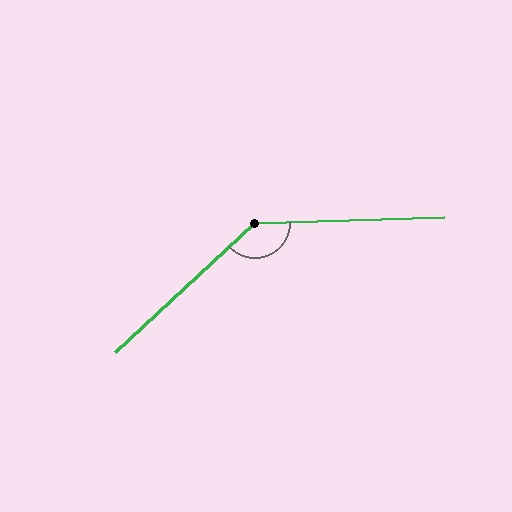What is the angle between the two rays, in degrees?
Approximately 139 degrees.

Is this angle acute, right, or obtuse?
It is obtuse.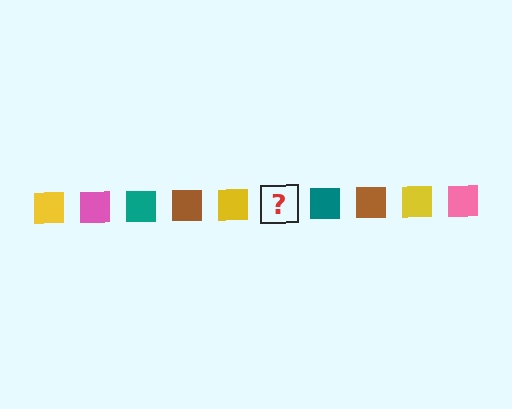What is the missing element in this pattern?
The missing element is a pink square.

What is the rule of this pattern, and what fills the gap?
The rule is that the pattern cycles through yellow, pink, teal, brown squares. The gap should be filled with a pink square.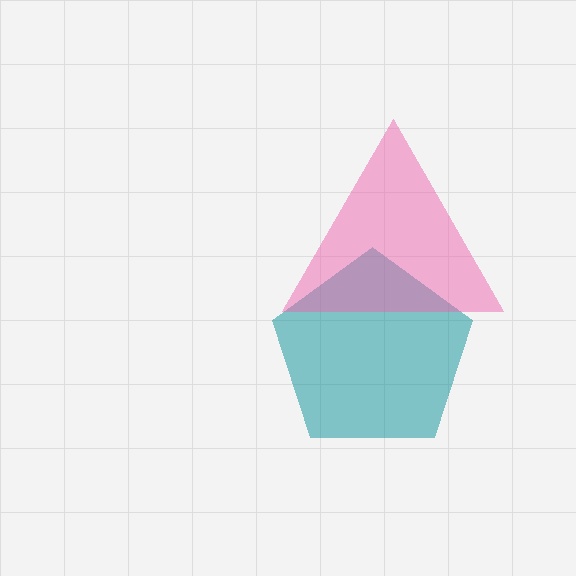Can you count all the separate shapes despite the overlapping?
Yes, there are 2 separate shapes.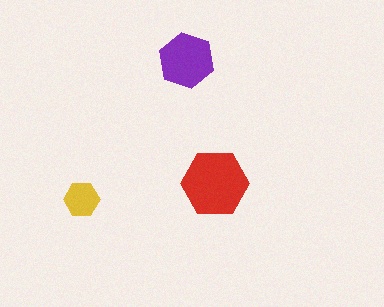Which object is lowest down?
The yellow hexagon is bottommost.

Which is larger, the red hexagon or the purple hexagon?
The red one.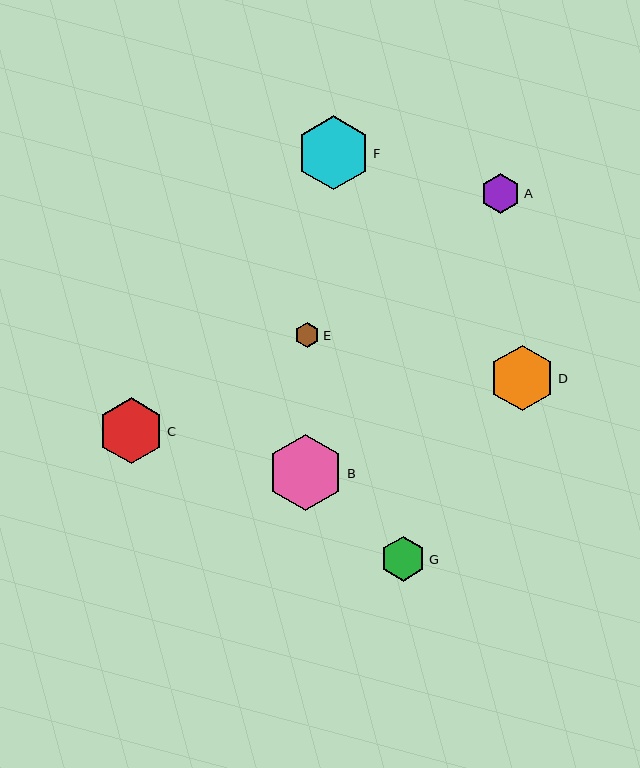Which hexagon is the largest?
Hexagon B is the largest with a size of approximately 76 pixels.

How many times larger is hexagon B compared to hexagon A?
Hexagon B is approximately 1.9 times the size of hexagon A.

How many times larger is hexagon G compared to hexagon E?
Hexagon G is approximately 1.8 times the size of hexagon E.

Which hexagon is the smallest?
Hexagon E is the smallest with a size of approximately 25 pixels.